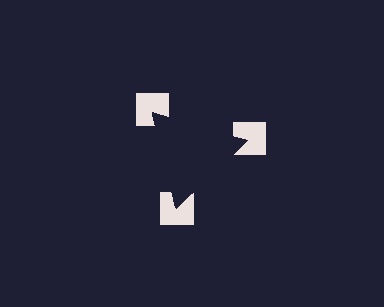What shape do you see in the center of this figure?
An illusory triangle — its edges are inferred from the aligned wedge cuts in the notched squares, not physically drawn.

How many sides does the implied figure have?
3 sides.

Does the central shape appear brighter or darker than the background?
It typically appears slightly darker than the background, even though no actual brightness change is drawn.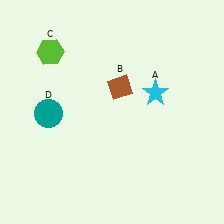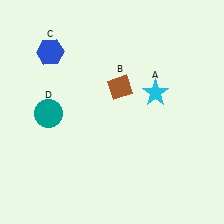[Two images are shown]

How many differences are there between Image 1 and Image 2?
There is 1 difference between the two images.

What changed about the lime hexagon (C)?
In Image 1, C is lime. In Image 2, it changed to blue.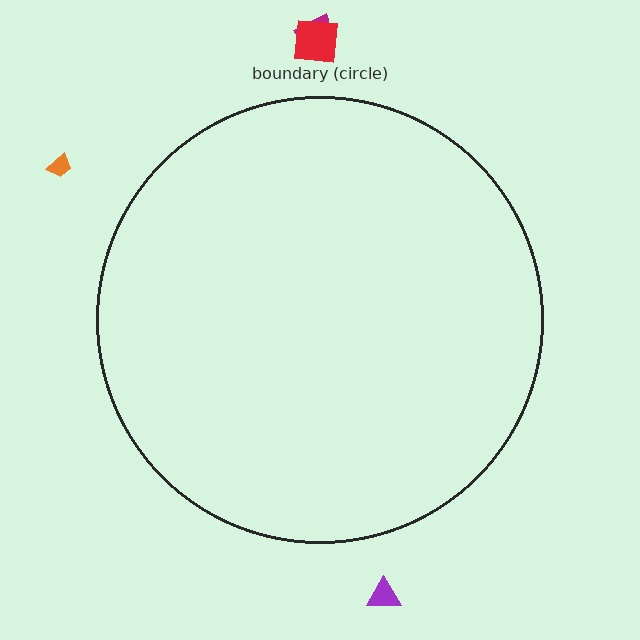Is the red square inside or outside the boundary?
Outside.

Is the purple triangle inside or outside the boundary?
Outside.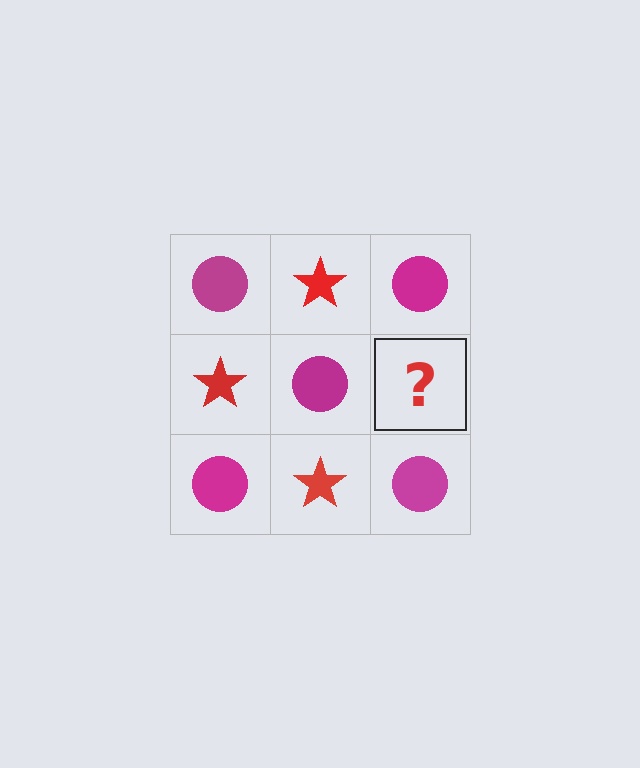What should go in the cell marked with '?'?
The missing cell should contain a red star.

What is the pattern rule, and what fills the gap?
The rule is that it alternates magenta circle and red star in a checkerboard pattern. The gap should be filled with a red star.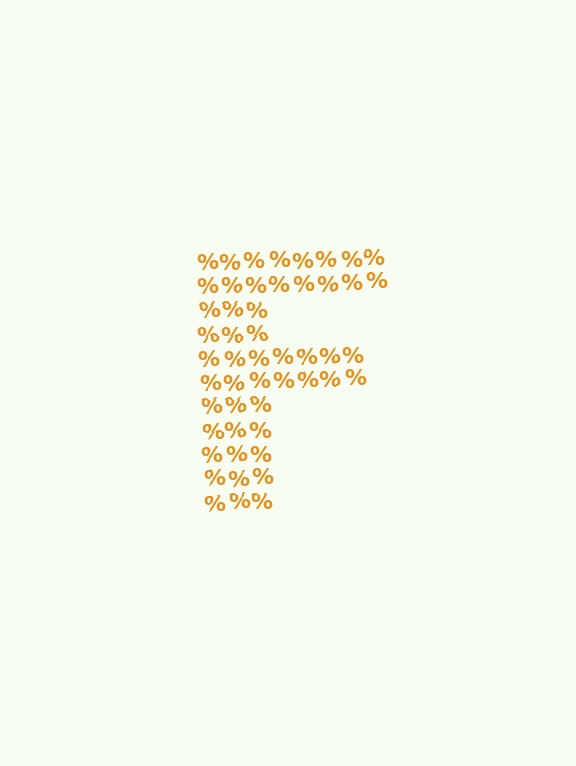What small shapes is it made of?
It is made of small percent signs.